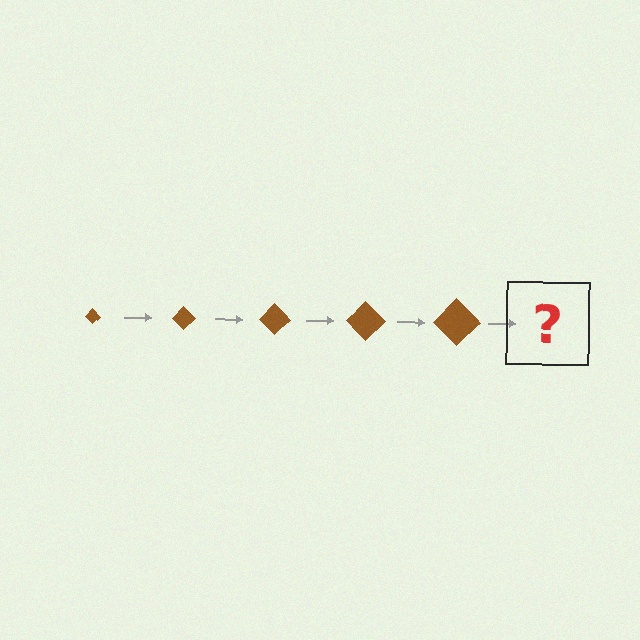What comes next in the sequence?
The next element should be a brown diamond, larger than the previous one.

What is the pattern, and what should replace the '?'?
The pattern is that the diamond gets progressively larger each step. The '?' should be a brown diamond, larger than the previous one.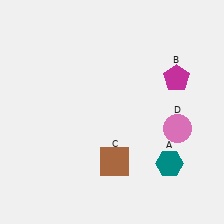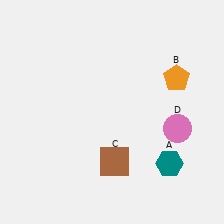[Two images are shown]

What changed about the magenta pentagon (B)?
In Image 1, B is magenta. In Image 2, it changed to orange.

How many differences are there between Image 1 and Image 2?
There is 1 difference between the two images.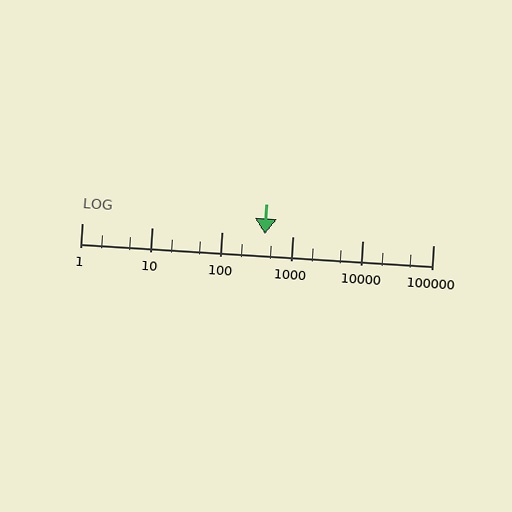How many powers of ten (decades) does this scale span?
The scale spans 5 decades, from 1 to 100000.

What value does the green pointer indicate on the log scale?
The pointer indicates approximately 410.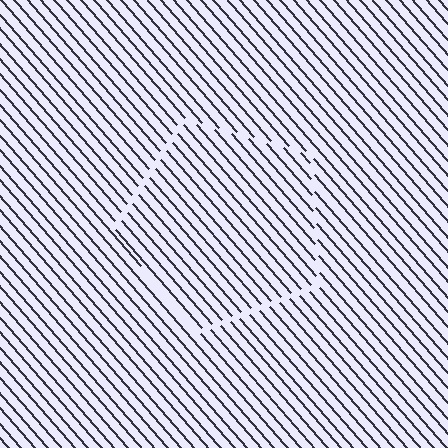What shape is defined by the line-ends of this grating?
An illusory pentagon. The interior of the shape contains the same grating, shifted by half a period — the contour is defined by the phase discontinuity where line-ends from the inner and outer gratings abut.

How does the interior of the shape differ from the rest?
The interior of the shape contains the same grating, shifted by half a period — the contour is defined by the phase discontinuity where line-ends from the inner and outer gratings abut.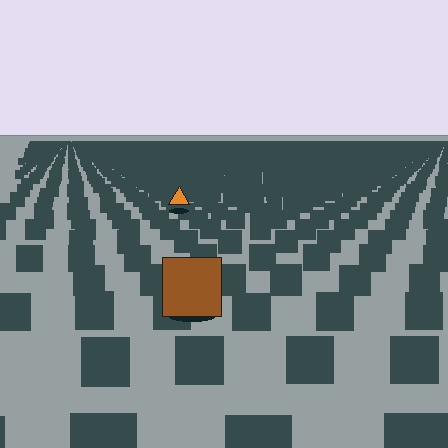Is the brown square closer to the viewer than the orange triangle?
Yes. The brown square is closer — you can tell from the texture gradient: the ground texture is coarser near it.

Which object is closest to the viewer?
The brown square is closest. The texture marks near it are larger and more spread out.